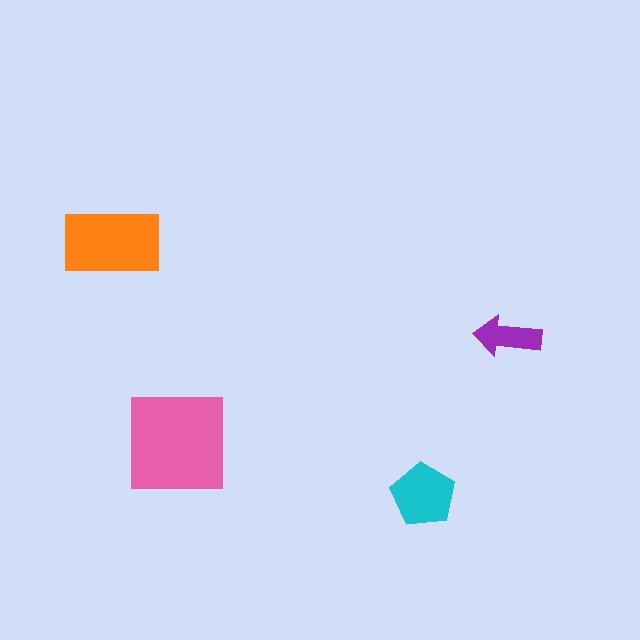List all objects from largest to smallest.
The pink square, the orange rectangle, the cyan pentagon, the purple arrow.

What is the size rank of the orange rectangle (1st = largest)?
2nd.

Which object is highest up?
The orange rectangle is topmost.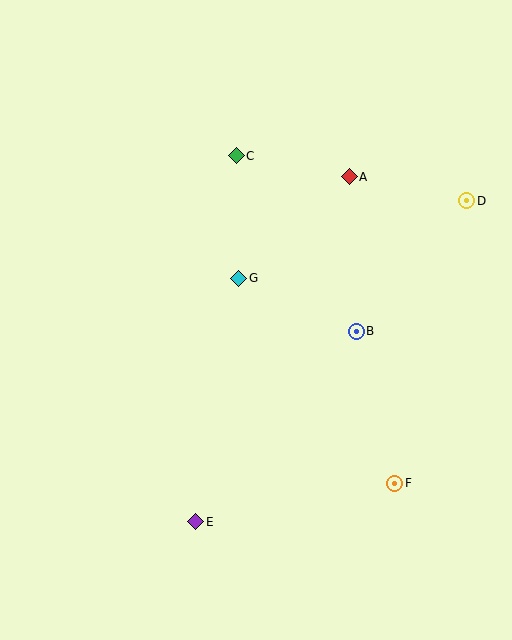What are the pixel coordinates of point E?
Point E is at (196, 522).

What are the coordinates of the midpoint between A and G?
The midpoint between A and G is at (294, 228).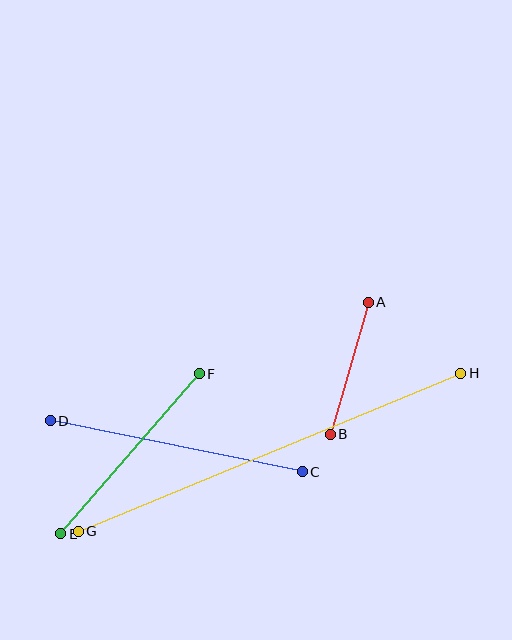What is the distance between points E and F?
The distance is approximately 211 pixels.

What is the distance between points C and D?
The distance is approximately 257 pixels.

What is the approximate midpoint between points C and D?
The midpoint is at approximately (176, 446) pixels.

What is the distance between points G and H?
The distance is approximately 414 pixels.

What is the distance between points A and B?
The distance is approximately 138 pixels.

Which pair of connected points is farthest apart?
Points G and H are farthest apart.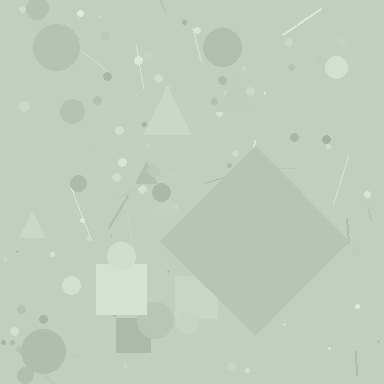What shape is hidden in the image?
A diamond is hidden in the image.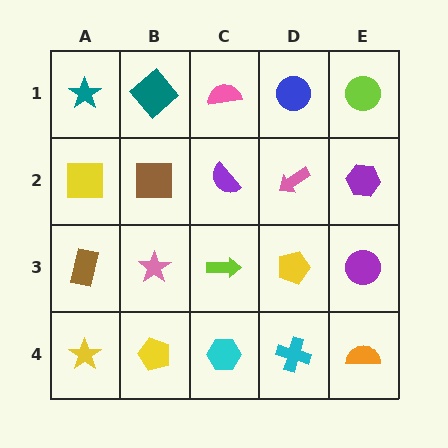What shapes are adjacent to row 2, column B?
A teal diamond (row 1, column B), a pink star (row 3, column B), a yellow square (row 2, column A), a purple semicircle (row 2, column C).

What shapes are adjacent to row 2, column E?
A lime circle (row 1, column E), a purple circle (row 3, column E), a pink arrow (row 2, column D).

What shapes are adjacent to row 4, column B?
A pink star (row 3, column B), a yellow star (row 4, column A), a cyan hexagon (row 4, column C).